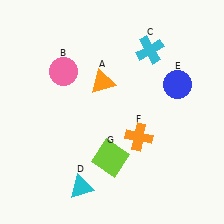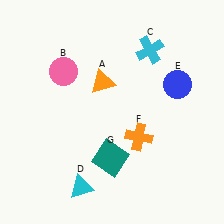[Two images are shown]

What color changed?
The square (G) changed from lime in Image 1 to teal in Image 2.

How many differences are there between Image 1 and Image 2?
There is 1 difference between the two images.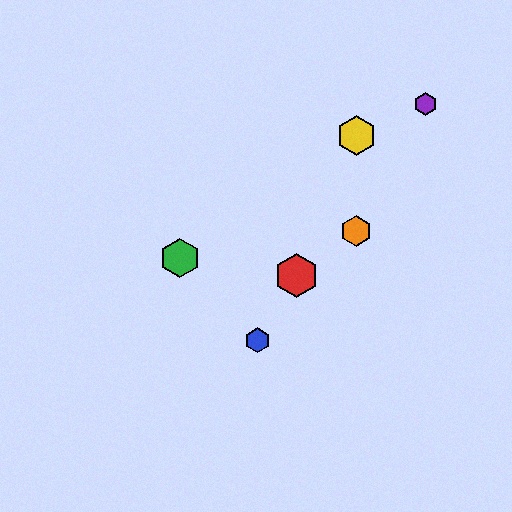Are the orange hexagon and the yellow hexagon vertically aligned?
Yes, both are at x≈356.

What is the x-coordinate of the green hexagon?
The green hexagon is at x≈180.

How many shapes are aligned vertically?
2 shapes (the yellow hexagon, the orange hexagon) are aligned vertically.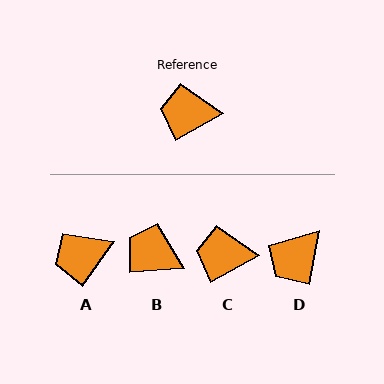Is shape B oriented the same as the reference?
No, it is off by about 24 degrees.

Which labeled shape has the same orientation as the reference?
C.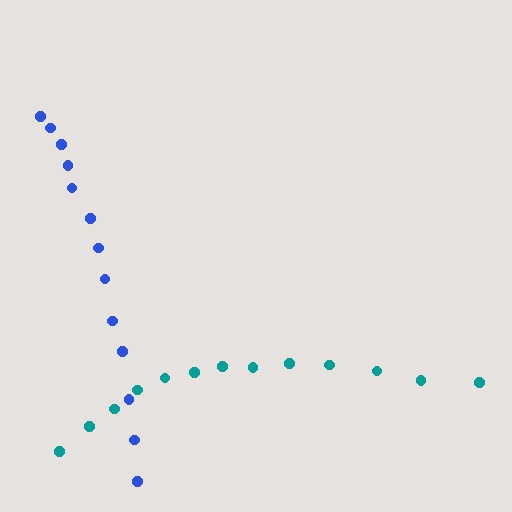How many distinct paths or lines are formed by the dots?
There are 2 distinct paths.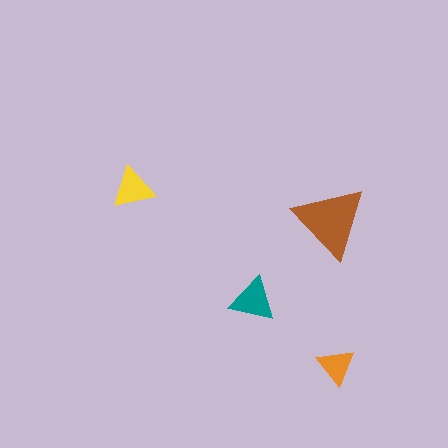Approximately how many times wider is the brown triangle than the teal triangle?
About 1.5 times wider.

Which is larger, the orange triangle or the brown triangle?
The brown one.